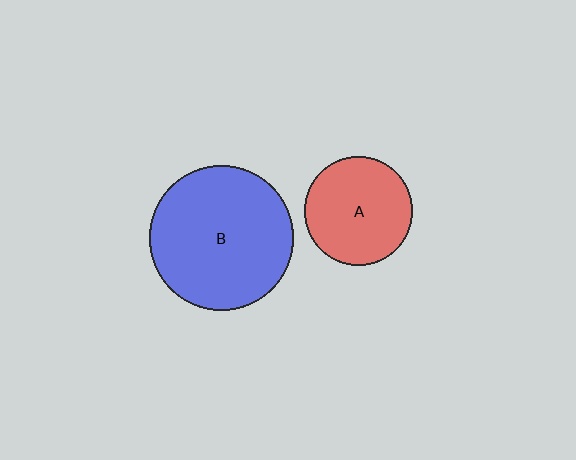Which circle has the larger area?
Circle B (blue).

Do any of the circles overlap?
No, none of the circles overlap.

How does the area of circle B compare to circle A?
Approximately 1.8 times.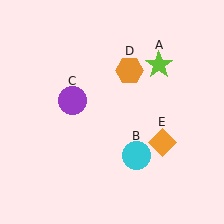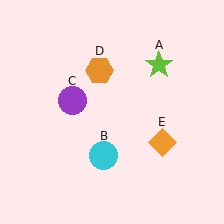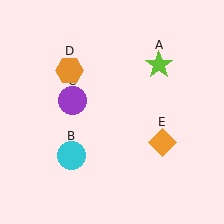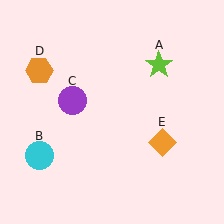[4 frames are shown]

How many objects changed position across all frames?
2 objects changed position: cyan circle (object B), orange hexagon (object D).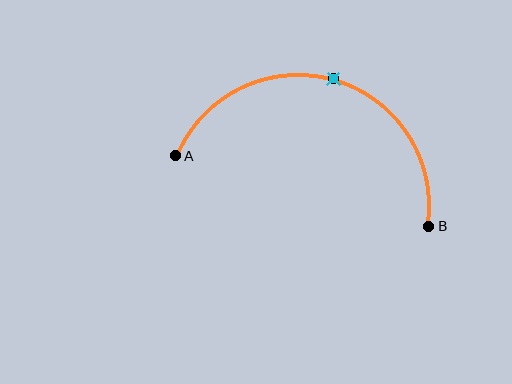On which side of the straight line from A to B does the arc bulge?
The arc bulges above the straight line connecting A and B.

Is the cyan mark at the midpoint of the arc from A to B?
Yes. The cyan mark lies on the arc at equal arc-length from both A and B — it is the arc midpoint.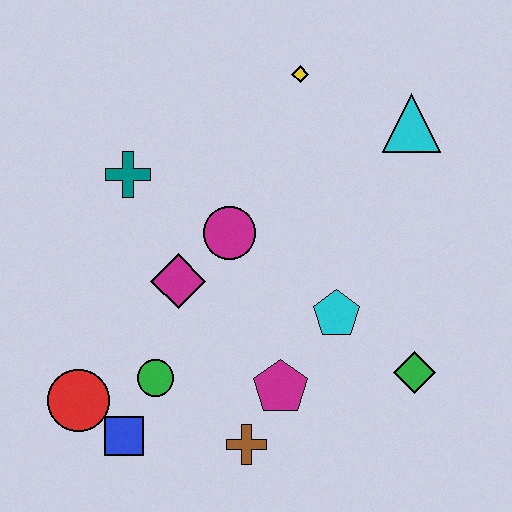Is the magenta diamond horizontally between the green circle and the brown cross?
Yes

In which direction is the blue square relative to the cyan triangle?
The blue square is below the cyan triangle.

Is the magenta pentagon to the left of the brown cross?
No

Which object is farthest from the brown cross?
The yellow diamond is farthest from the brown cross.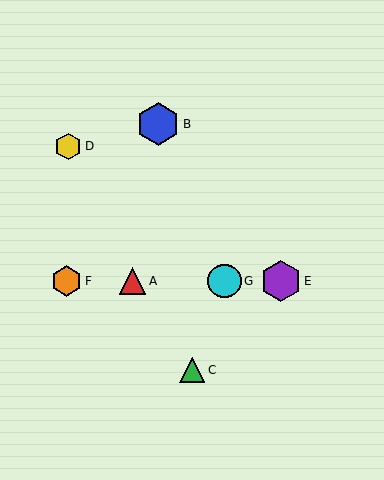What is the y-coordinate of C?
Object C is at y≈370.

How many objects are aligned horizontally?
4 objects (A, E, F, G) are aligned horizontally.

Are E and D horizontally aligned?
No, E is at y≈281 and D is at y≈146.